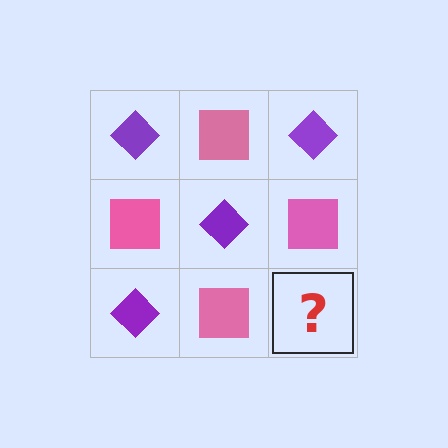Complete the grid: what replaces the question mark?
The question mark should be replaced with a purple diamond.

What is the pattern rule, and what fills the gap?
The rule is that it alternates purple diamond and pink square in a checkerboard pattern. The gap should be filled with a purple diamond.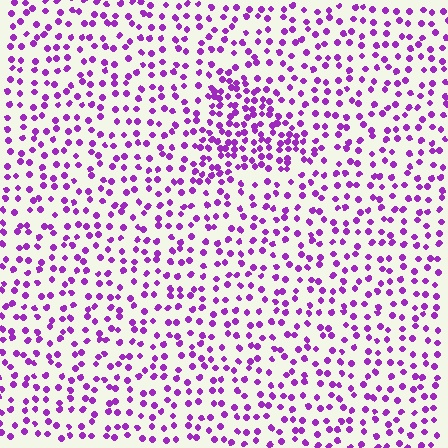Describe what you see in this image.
The image contains small purple elements arranged at two different densities. A triangle-shaped region is visible where the elements are more densely packed than the surrounding area.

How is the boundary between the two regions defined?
The boundary is defined by a change in element density (approximately 1.9x ratio). All elements are the same color, size, and shape.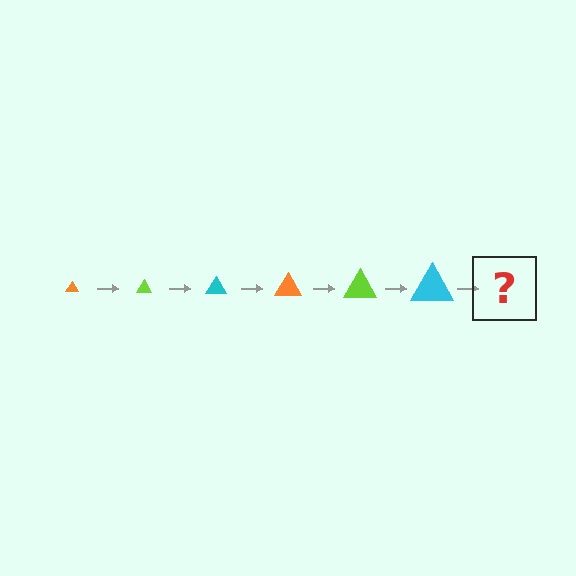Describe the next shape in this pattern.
It should be an orange triangle, larger than the previous one.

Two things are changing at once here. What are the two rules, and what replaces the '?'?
The two rules are that the triangle grows larger each step and the color cycles through orange, lime, and cyan. The '?' should be an orange triangle, larger than the previous one.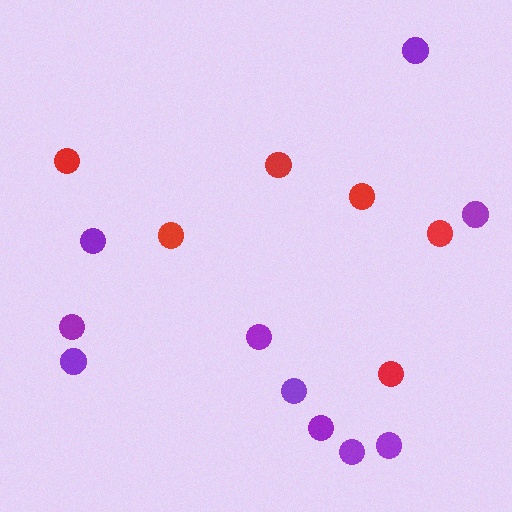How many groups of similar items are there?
There are 2 groups: one group of purple circles (10) and one group of red circles (6).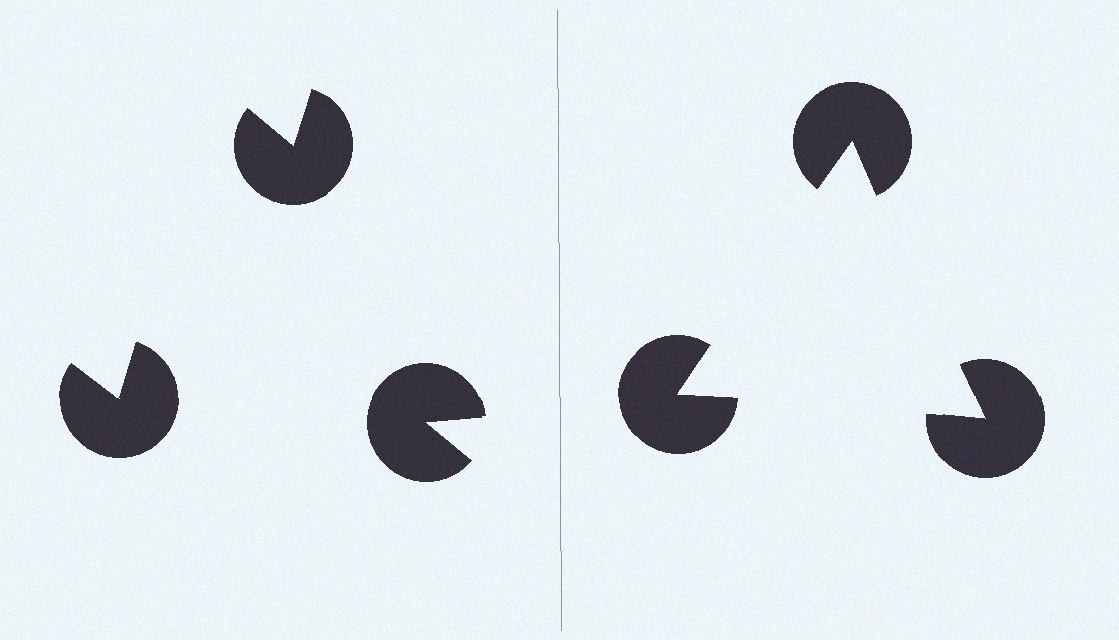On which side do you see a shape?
An illusory triangle appears on the right side. On the left side the wedge cuts are rotated, so no coherent shape forms.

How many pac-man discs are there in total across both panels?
6 — 3 on each side.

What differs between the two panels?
The pac-man discs are positioned identically on both sides; only the wedge orientations differ. On the right they align to a triangle; on the left they are misaligned.